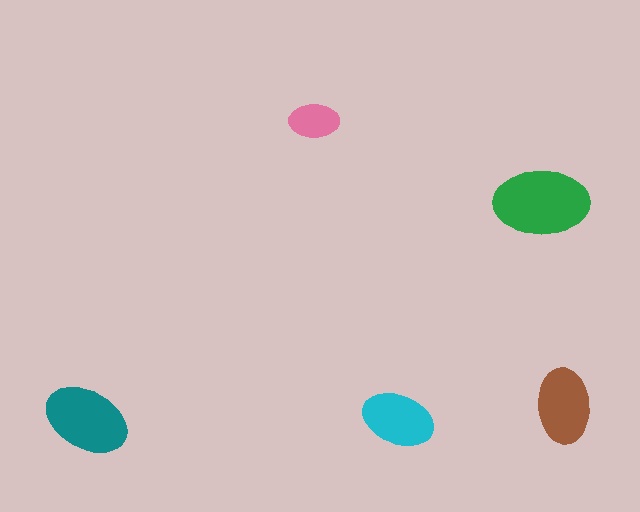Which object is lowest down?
The teal ellipse is bottommost.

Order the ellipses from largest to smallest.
the green one, the teal one, the brown one, the cyan one, the pink one.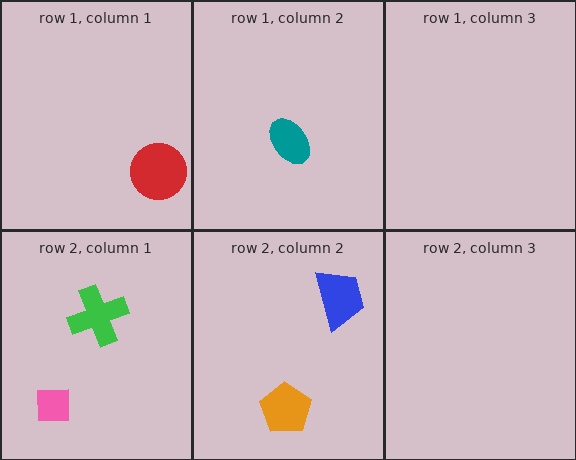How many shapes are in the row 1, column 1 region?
1.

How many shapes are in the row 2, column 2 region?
2.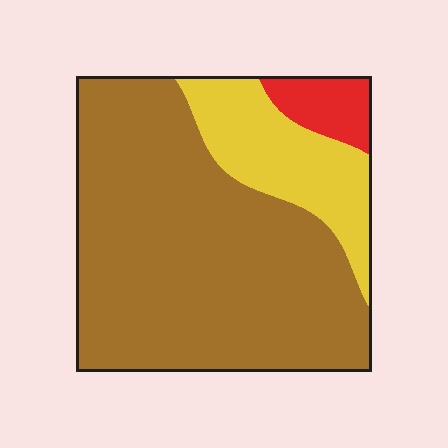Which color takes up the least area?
Red, at roughly 5%.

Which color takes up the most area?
Brown, at roughly 75%.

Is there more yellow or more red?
Yellow.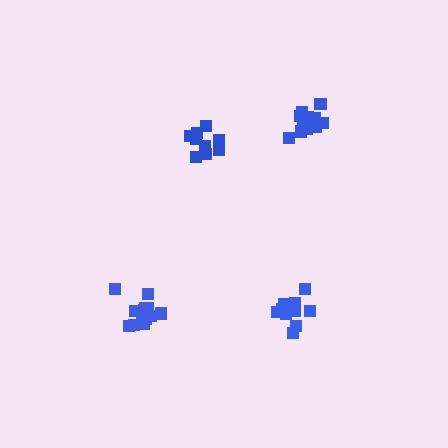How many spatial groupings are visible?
There are 4 spatial groupings.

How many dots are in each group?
Group 1: 12 dots, Group 2: 14 dots, Group 3: 9 dots, Group 4: 13 dots (48 total).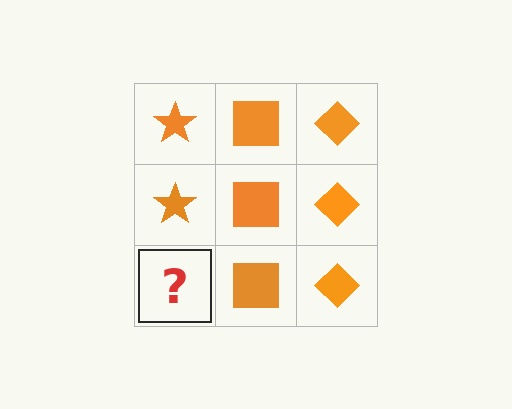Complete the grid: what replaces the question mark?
The question mark should be replaced with an orange star.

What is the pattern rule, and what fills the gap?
The rule is that each column has a consistent shape. The gap should be filled with an orange star.